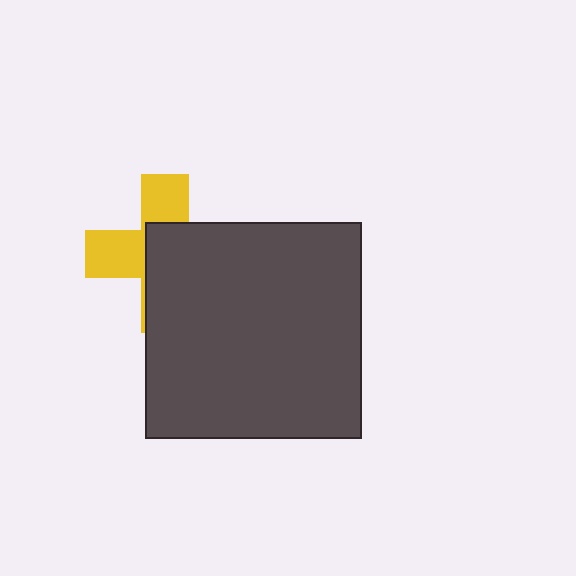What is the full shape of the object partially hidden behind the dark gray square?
The partially hidden object is a yellow cross.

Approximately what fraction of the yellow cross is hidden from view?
Roughly 58% of the yellow cross is hidden behind the dark gray square.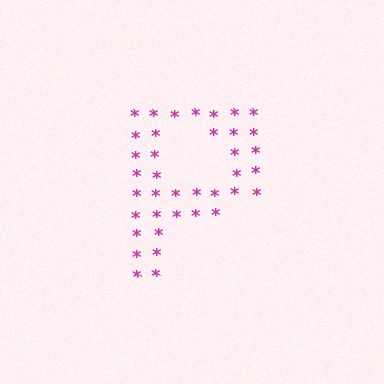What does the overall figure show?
The overall figure shows the letter P.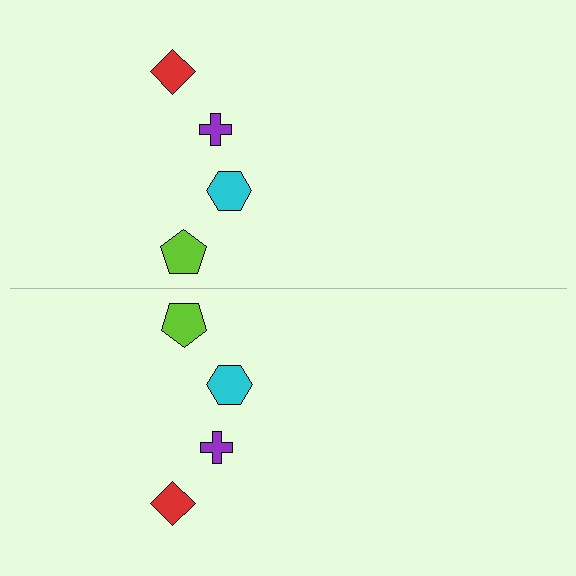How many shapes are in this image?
There are 8 shapes in this image.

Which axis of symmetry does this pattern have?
The pattern has a horizontal axis of symmetry running through the center of the image.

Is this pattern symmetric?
Yes, this pattern has bilateral (reflection) symmetry.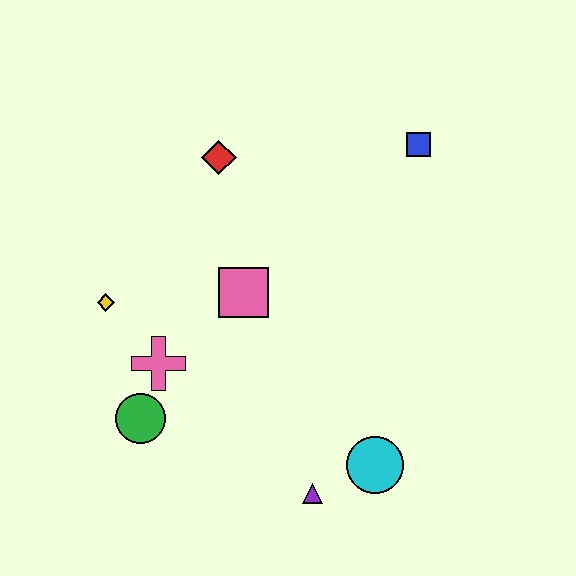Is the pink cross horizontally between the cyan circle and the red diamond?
No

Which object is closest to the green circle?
The pink cross is closest to the green circle.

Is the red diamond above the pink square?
Yes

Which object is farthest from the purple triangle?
The blue square is farthest from the purple triangle.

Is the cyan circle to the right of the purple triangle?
Yes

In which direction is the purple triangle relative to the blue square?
The purple triangle is below the blue square.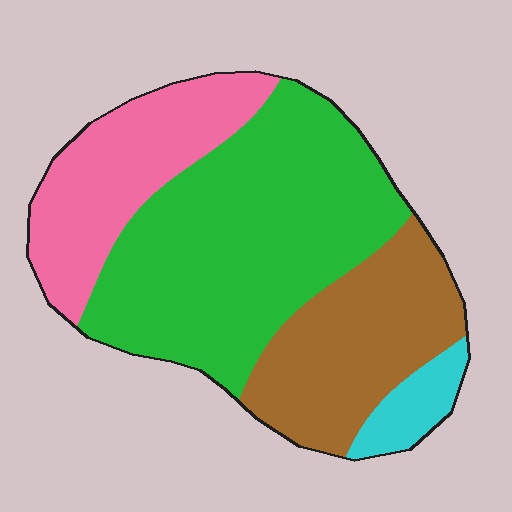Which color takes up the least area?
Cyan, at roughly 5%.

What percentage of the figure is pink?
Pink covers around 20% of the figure.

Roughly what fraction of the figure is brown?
Brown takes up about one quarter (1/4) of the figure.